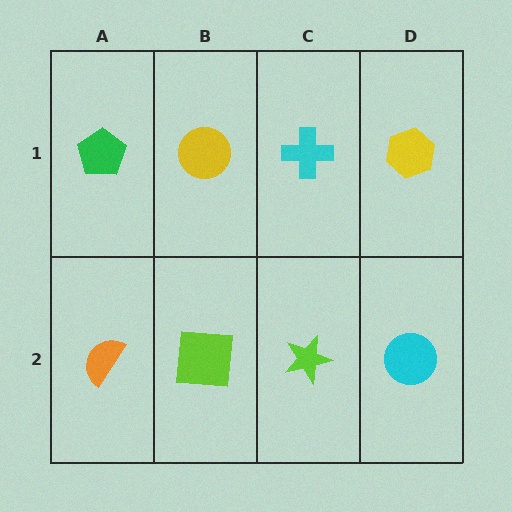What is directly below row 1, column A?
An orange semicircle.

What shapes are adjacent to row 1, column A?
An orange semicircle (row 2, column A), a yellow circle (row 1, column B).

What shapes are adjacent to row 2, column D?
A yellow hexagon (row 1, column D), a lime star (row 2, column C).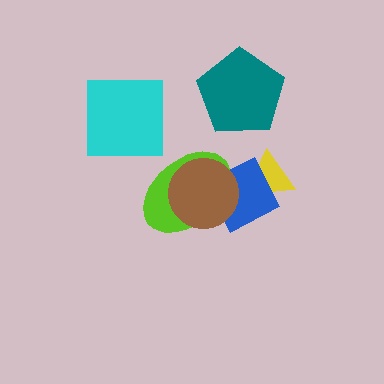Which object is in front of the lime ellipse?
The brown circle is in front of the lime ellipse.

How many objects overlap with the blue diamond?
3 objects overlap with the blue diamond.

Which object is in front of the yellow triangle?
The blue diamond is in front of the yellow triangle.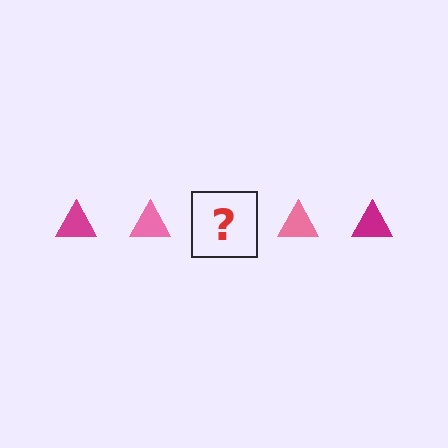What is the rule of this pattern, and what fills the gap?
The rule is that the pattern cycles through magenta, pink triangles. The gap should be filled with a magenta triangle.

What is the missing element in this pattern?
The missing element is a magenta triangle.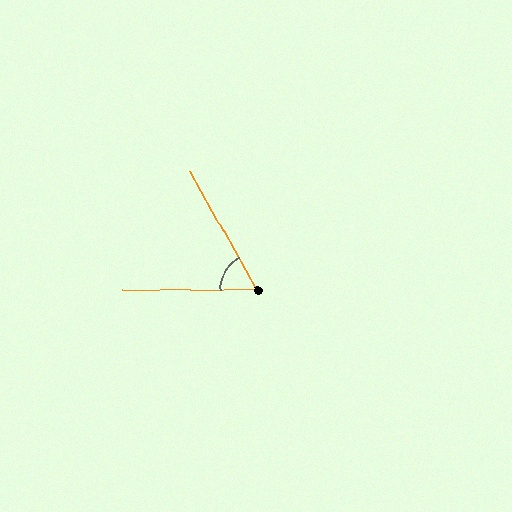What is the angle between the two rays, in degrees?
Approximately 60 degrees.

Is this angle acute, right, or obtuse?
It is acute.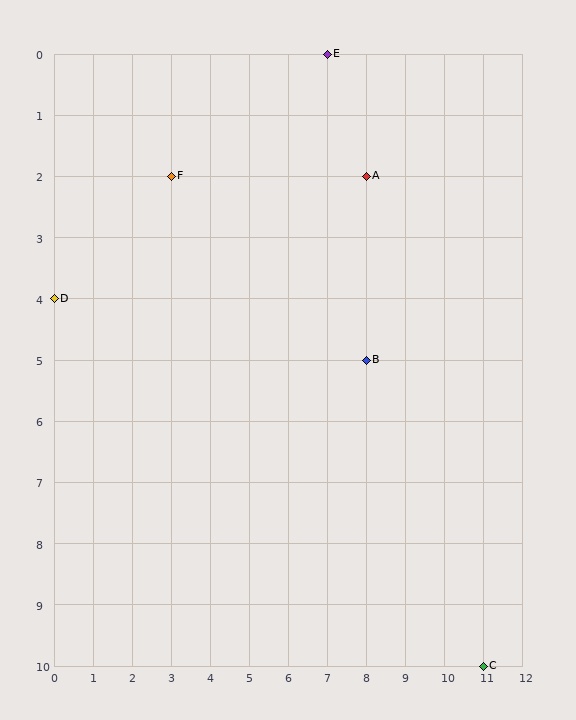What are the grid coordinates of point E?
Point E is at grid coordinates (7, 0).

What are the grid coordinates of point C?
Point C is at grid coordinates (11, 10).